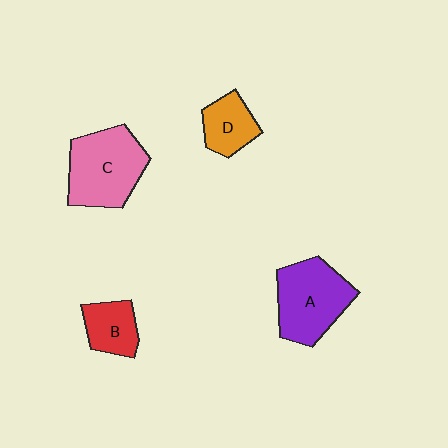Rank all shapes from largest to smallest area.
From largest to smallest: C (pink), A (purple), D (orange), B (red).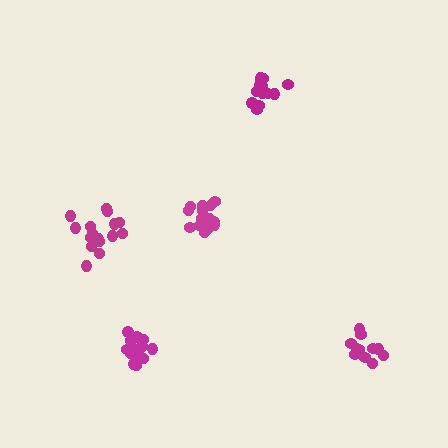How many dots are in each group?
Group 1: 17 dots, Group 2: 17 dots, Group 3: 16 dots, Group 4: 12 dots, Group 5: 14 dots (76 total).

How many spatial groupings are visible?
There are 5 spatial groupings.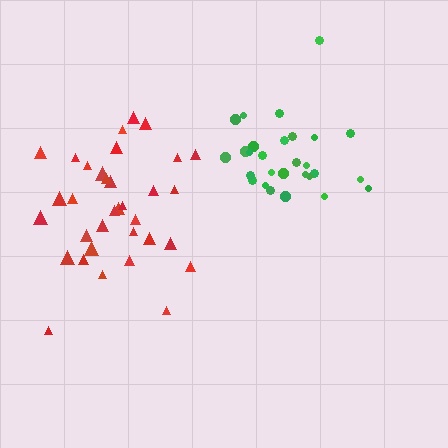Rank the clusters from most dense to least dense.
green, red.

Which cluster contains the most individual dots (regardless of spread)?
Red (34).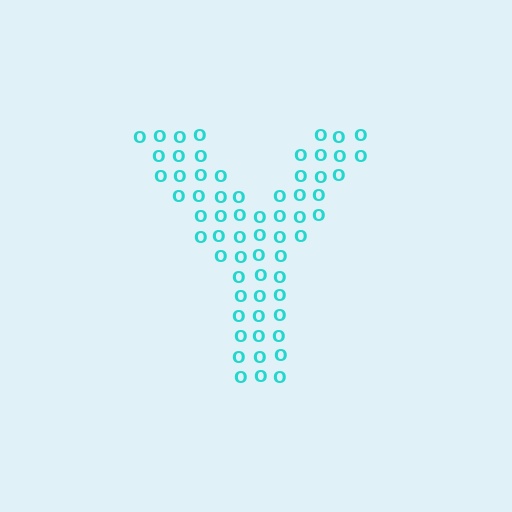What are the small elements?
The small elements are letter O's.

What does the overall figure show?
The overall figure shows the letter Y.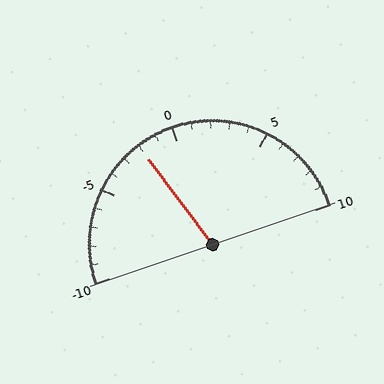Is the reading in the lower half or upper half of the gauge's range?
The reading is in the lower half of the range (-10 to 10).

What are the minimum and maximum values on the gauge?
The gauge ranges from -10 to 10.